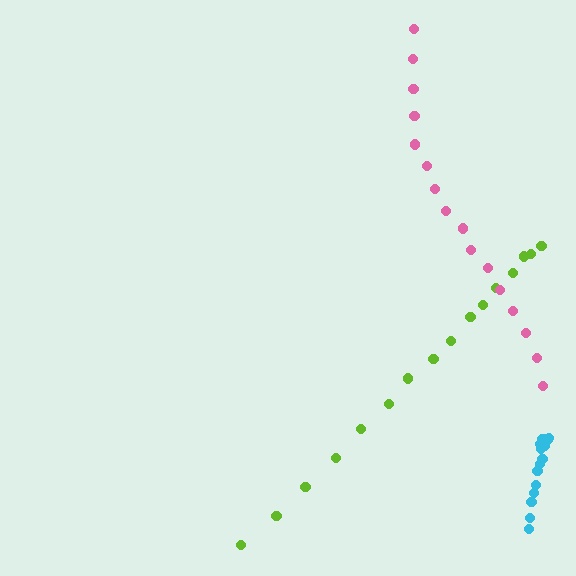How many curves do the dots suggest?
There are 3 distinct paths.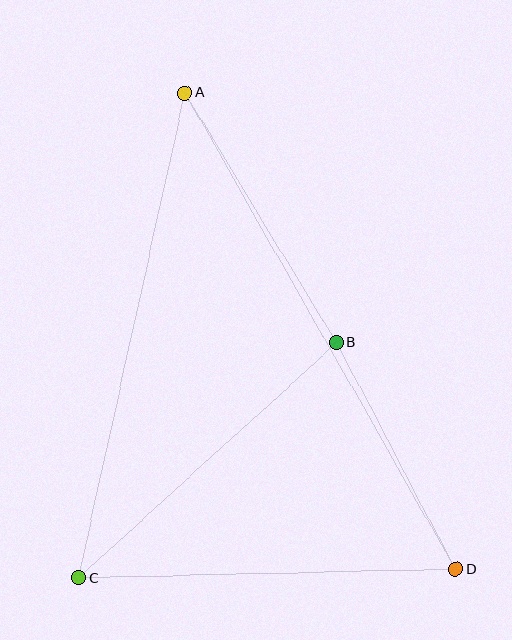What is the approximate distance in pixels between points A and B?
The distance between A and B is approximately 292 pixels.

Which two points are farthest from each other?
Points A and D are farthest from each other.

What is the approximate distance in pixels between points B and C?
The distance between B and C is approximately 349 pixels.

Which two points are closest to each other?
Points B and D are closest to each other.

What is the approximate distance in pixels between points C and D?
The distance between C and D is approximately 377 pixels.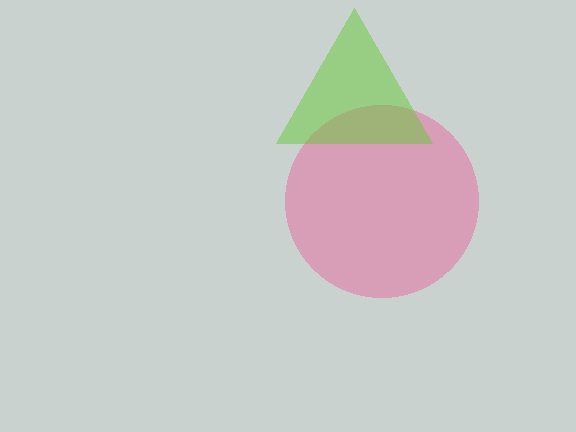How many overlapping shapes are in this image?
There are 2 overlapping shapes in the image.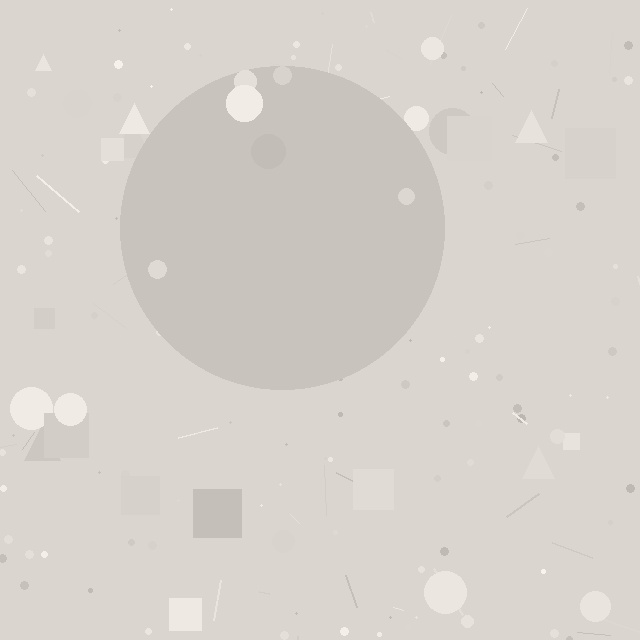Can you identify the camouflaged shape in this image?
The camouflaged shape is a circle.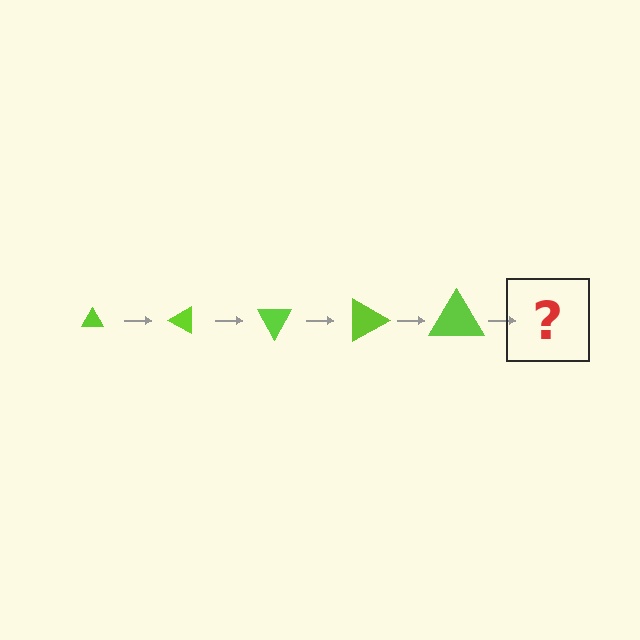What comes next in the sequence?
The next element should be a triangle, larger than the previous one and rotated 150 degrees from the start.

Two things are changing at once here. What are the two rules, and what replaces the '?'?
The two rules are that the triangle grows larger each step and it rotates 30 degrees each step. The '?' should be a triangle, larger than the previous one and rotated 150 degrees from the start.